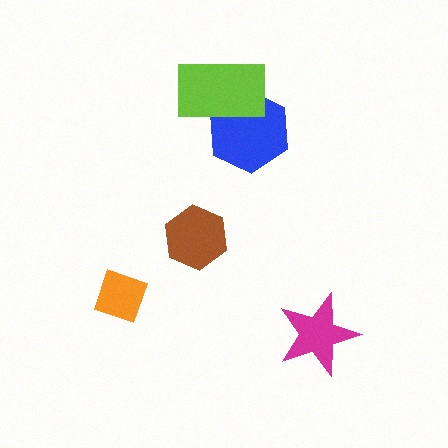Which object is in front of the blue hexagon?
The lime rectangle is in front of the blue hexagon.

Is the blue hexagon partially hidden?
Yes, it is partially covered by another shape.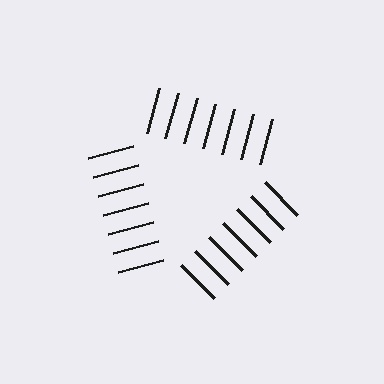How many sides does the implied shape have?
3 sides — the line-ends trace a triangle.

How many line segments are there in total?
21 — 7 along each of the 3 edges.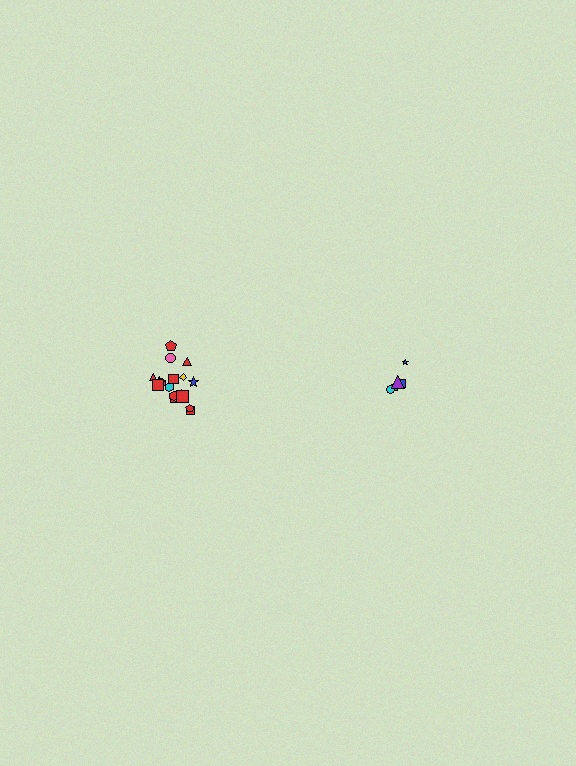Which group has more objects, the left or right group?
The left group.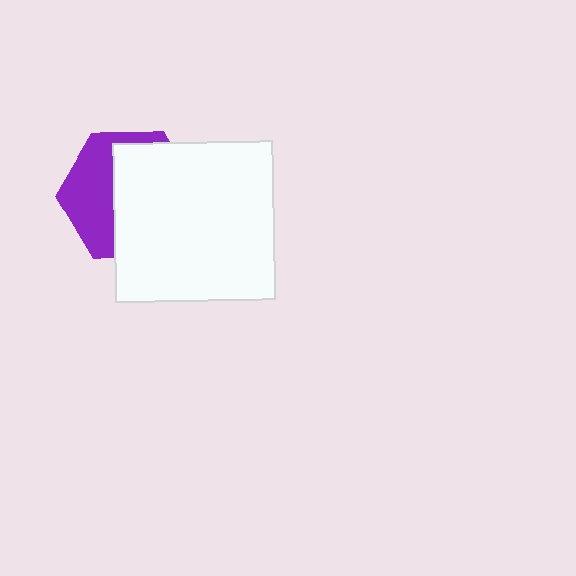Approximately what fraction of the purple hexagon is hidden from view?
Roughly 60% of the purple hexagon is hidden behind the white square.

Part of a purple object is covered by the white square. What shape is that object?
It is a hexagon.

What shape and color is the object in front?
The object in front is a white square.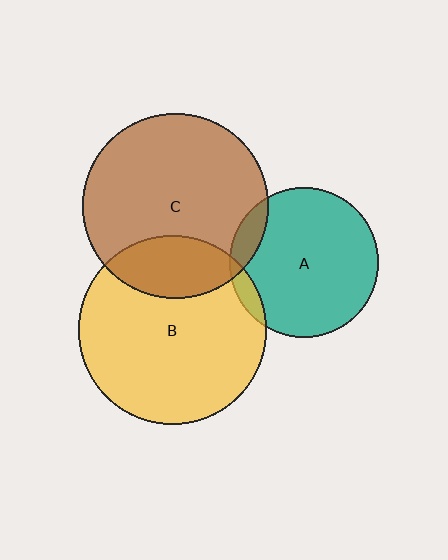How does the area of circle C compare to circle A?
Approximately 1.5 times.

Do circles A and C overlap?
Yes.